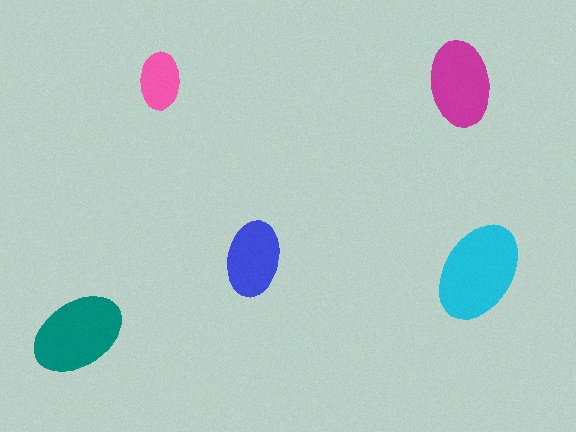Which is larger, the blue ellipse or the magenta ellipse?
The magenta one.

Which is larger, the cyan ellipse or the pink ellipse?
The cyan one.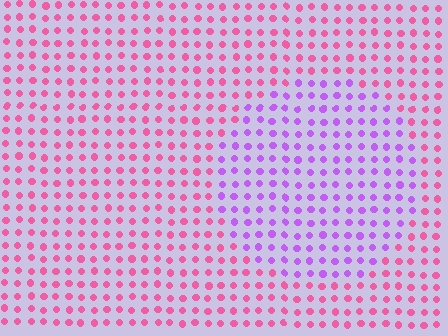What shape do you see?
I see a circle.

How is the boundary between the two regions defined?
The boundary is defined purely by a slight shift in hue (about 50 degrees). Spacing, size, and orientation are identical on both sides.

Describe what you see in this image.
The image is filled with small pink elements in a uniform arrangement. A circle-shaped region is visible where the elements are tinted to a slightly different hue, forming a subtle color boundary.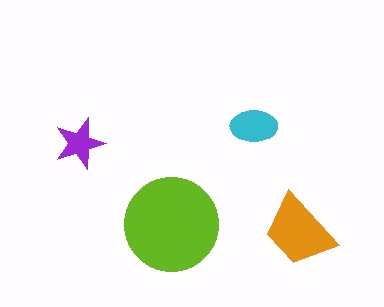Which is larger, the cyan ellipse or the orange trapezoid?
The orange trapezoid.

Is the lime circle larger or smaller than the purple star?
Larger.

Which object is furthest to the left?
The purple star is leftmost.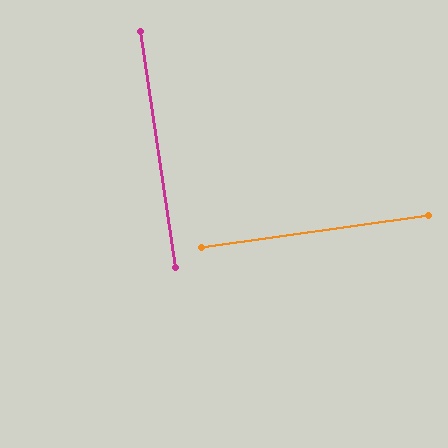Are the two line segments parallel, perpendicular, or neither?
Perpendicular — they meet at approximately 90°.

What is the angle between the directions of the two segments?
Approximately 90 degrees.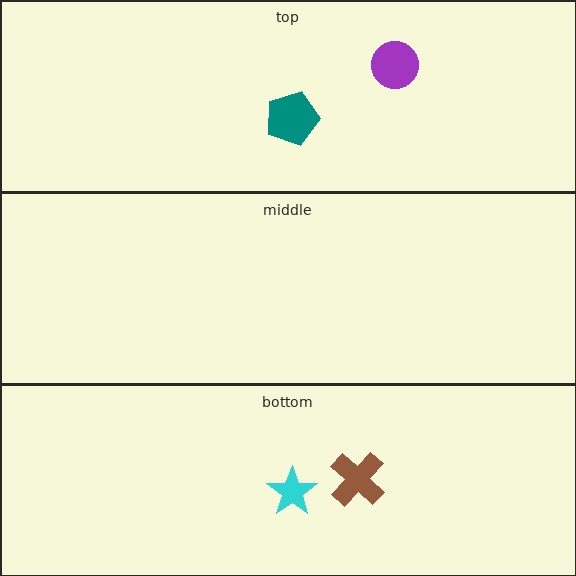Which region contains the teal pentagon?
The top region.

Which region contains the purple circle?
The top region.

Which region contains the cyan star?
The bottom region.